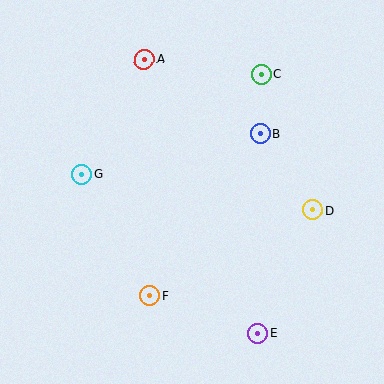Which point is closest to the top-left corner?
Point A is closest to the top-left corner.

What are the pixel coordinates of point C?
Point C is at (262, 74).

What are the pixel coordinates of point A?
Point A is at (144, 59).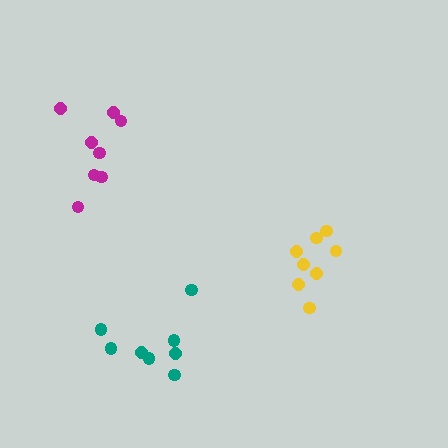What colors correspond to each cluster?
The clusters are colored: magenta, yellow, teal.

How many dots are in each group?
Group 1: 8 dots, Group 2: 8 dots, Group 3: 8 dots (24 total).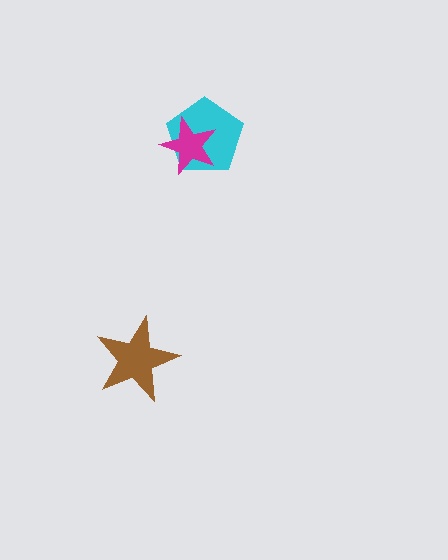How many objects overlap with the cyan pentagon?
1 object overlaps with the cyan pentagon.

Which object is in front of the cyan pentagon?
The magenta star is in front of the cyan pentagon.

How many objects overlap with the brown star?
0 objects overlap with the brown star.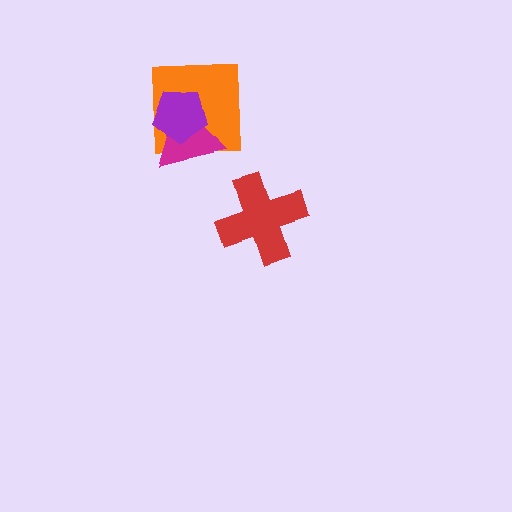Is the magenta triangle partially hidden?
Yes, it is partially covered by another shape.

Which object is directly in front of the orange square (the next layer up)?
The magenta triangle is directly in front of the orange square.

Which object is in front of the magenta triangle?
The purple pentagon is in front of the magenta triangle.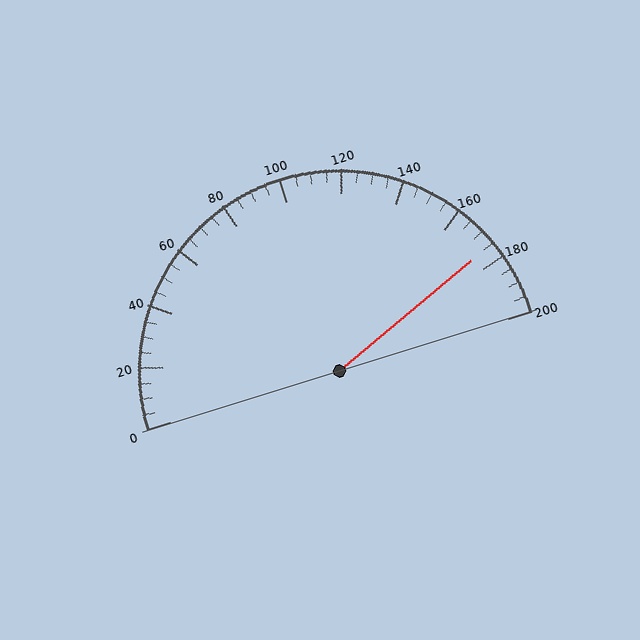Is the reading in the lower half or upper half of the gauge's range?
The reading is in the upper half of the range (0 to 200).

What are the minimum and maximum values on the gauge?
The gauge ranges from 0 to 200.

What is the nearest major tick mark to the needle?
The nearest major tick mark is 180.